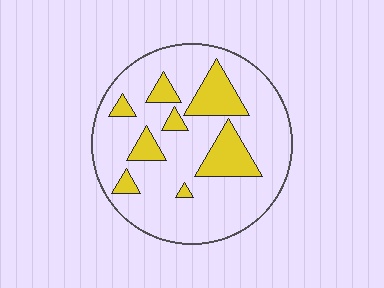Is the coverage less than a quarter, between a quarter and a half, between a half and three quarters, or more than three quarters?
Less than a quarter.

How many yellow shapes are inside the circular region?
8.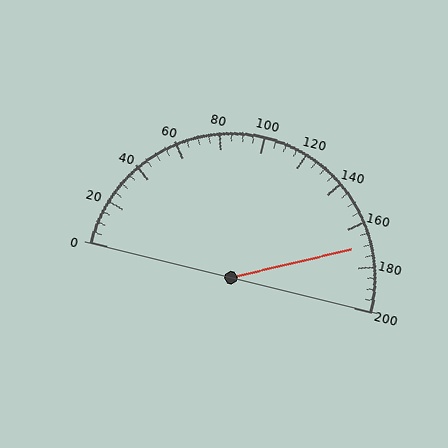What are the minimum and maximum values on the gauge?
The gauge ranges from 0 to 200.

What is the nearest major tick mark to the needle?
The nearest major tick mark is 160.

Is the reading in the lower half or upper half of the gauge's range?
The reading is in the upper half of the range (0 to 200).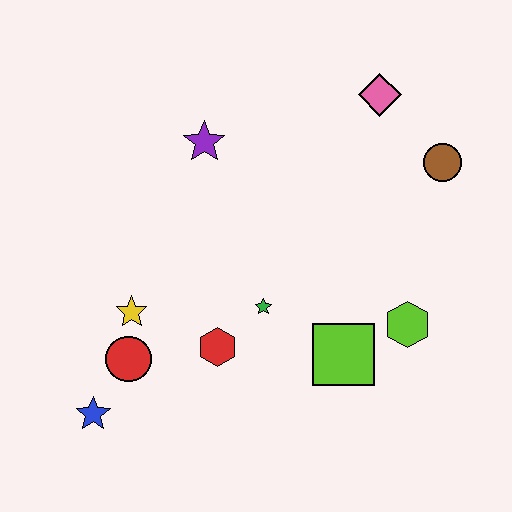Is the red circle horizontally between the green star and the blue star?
Yes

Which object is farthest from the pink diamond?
The blue star is farthest from the pink diamond.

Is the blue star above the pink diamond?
No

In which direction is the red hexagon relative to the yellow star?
The red hexagon is to the right of the yellow star.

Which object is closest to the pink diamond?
The brown circle is closest to the pink diamond.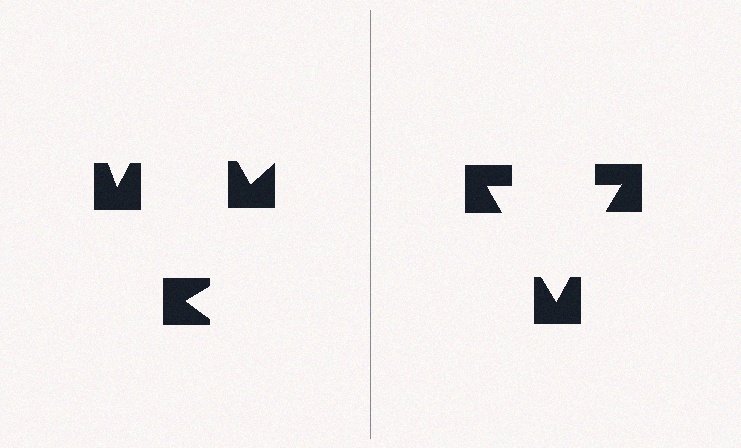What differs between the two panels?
The notched squares are positioned identically on both sides; only the wedge orientations differ. On the right they align to a triangle; on the left they are misaligned.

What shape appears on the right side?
An illusory triangle.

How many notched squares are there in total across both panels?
6 — 3 on each side.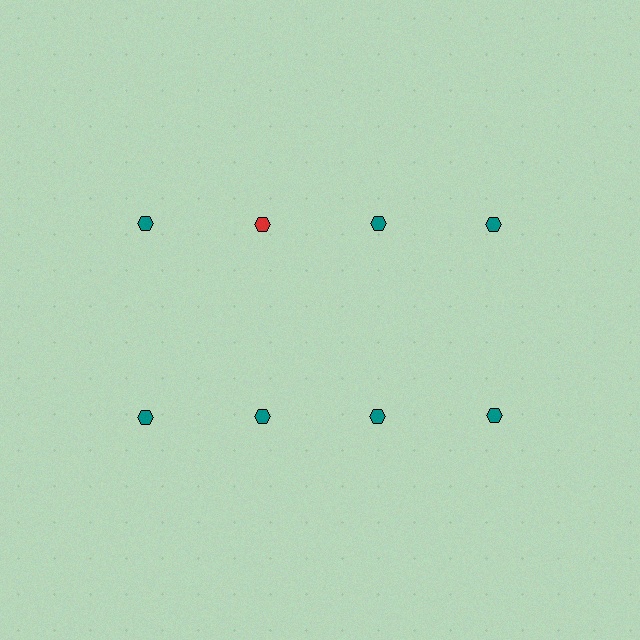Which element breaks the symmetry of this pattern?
The red hexagon in the top row, second from left column breaks the symmetry. All other shapes are teal hexagons.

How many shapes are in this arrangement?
There are 8 shapes arranged in a grid pattern.